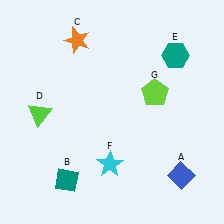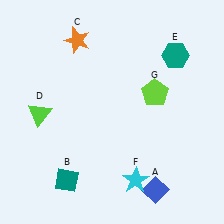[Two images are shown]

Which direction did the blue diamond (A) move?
The blue diamond (A) moved left.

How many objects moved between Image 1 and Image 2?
2 objects moved between the two images.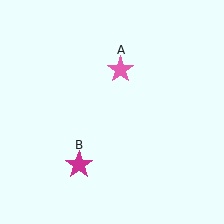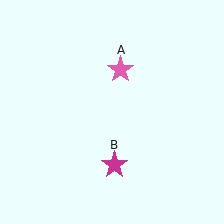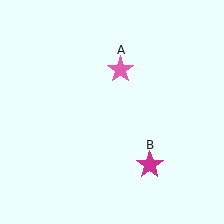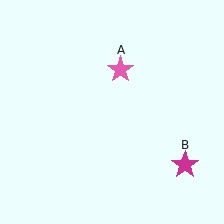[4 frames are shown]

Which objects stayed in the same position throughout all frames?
Pink star (object A) remained stationary.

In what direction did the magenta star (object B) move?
The magenta star (object B) moved right.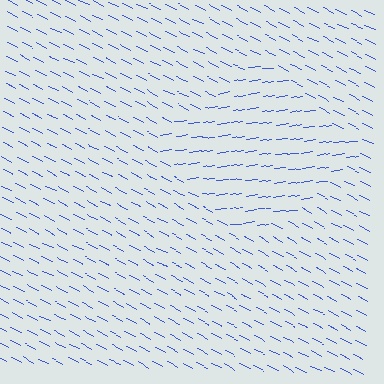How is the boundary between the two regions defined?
The boundary is defined purely by a change in line orientation (approximately 35 degrees difference). All lines are the same color and thickness.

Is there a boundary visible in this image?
Yes, there is a texture boundary formed by a change in line orientation.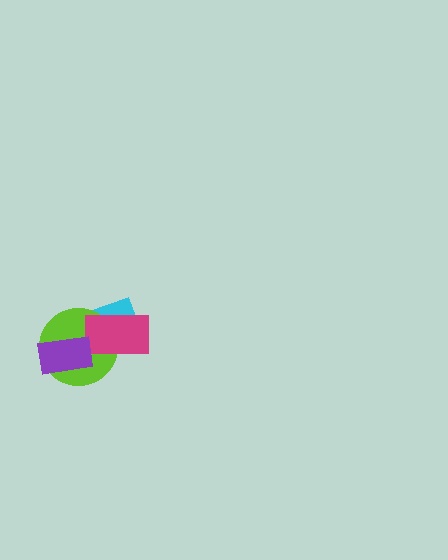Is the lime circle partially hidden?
Yes, it is partially covered by another shape.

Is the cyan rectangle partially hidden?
Yes, it is partially covered by another shape.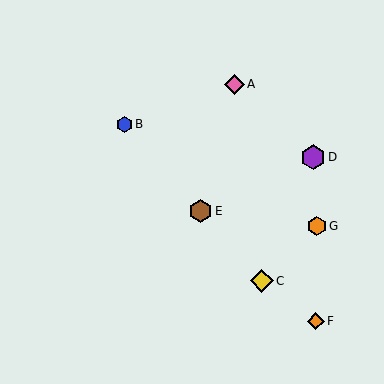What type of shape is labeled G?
Shape G is an orange hexagon.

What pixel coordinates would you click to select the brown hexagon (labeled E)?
Click at (200, 211) to select the brown hexagon E.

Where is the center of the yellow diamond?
The center of the yellow diamond is at (262, 281).